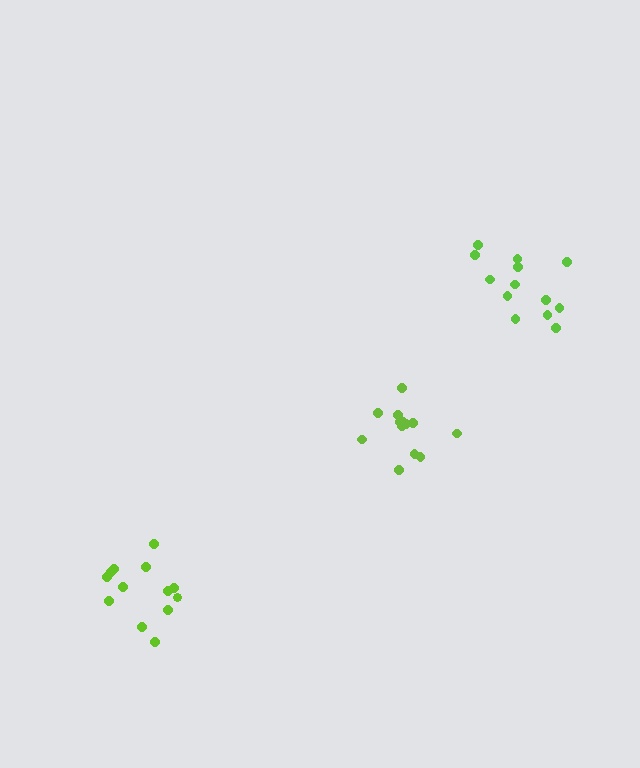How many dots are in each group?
Group 1: 13 dots, Group 2: 13 dots, Group 3: 13 dots (39 total).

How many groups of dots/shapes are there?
There are 3 groups.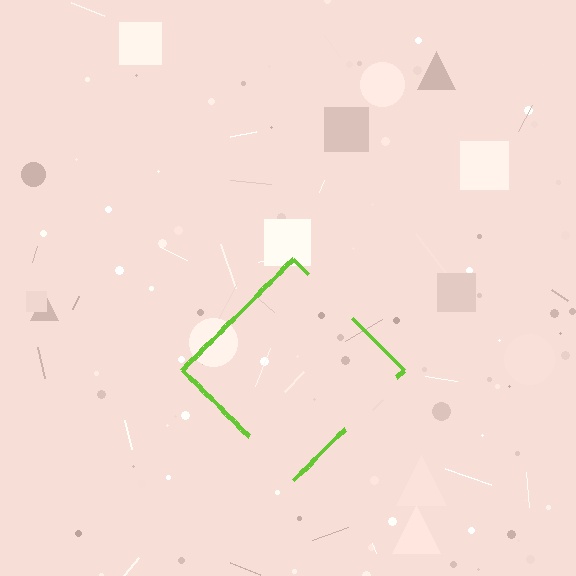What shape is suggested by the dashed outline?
The dashed outline suggests a diamond.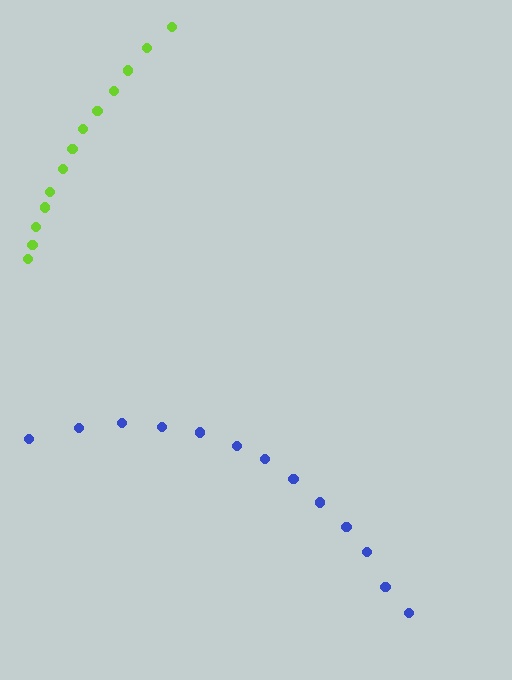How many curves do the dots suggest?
There are 2 distinct paths.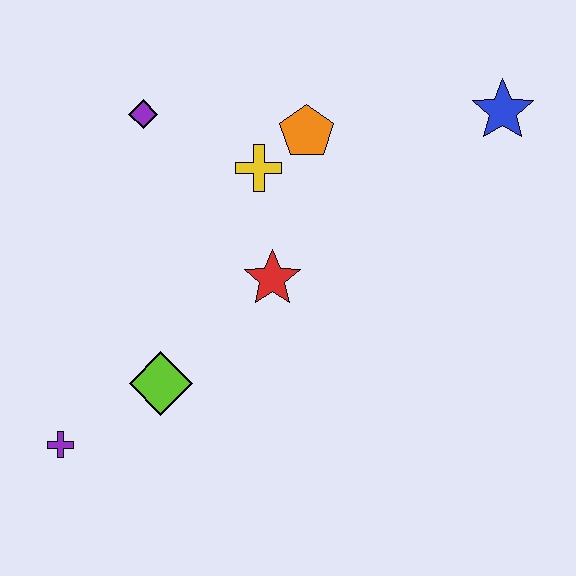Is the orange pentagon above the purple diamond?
No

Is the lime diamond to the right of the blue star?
No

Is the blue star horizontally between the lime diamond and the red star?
No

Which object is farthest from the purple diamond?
The blue star is farthest from the purple diamond.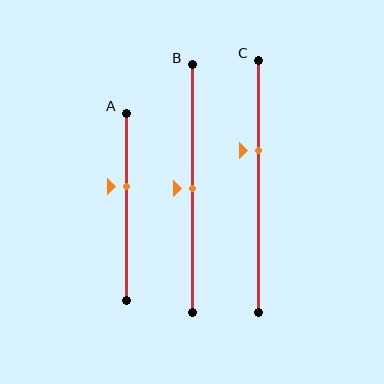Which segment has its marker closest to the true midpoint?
Segment B has its marker closest to the true midpoint.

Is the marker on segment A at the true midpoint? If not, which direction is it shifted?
No, the marker on segment A is shifted upward by about 11% of the segment length.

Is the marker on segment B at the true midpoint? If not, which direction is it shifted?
Yes, the marker on segment B is at the true midpoint.